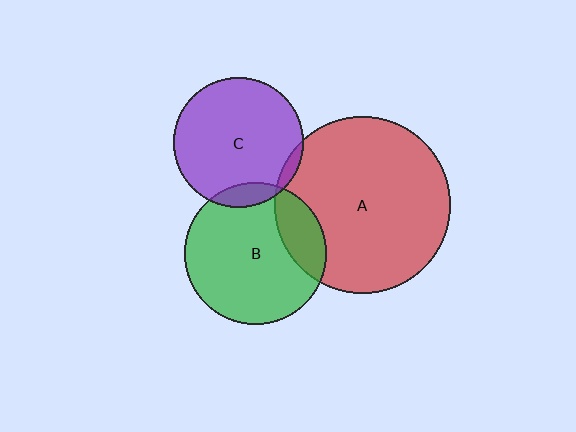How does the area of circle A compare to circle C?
Approximately 1.9 times.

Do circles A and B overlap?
Yes.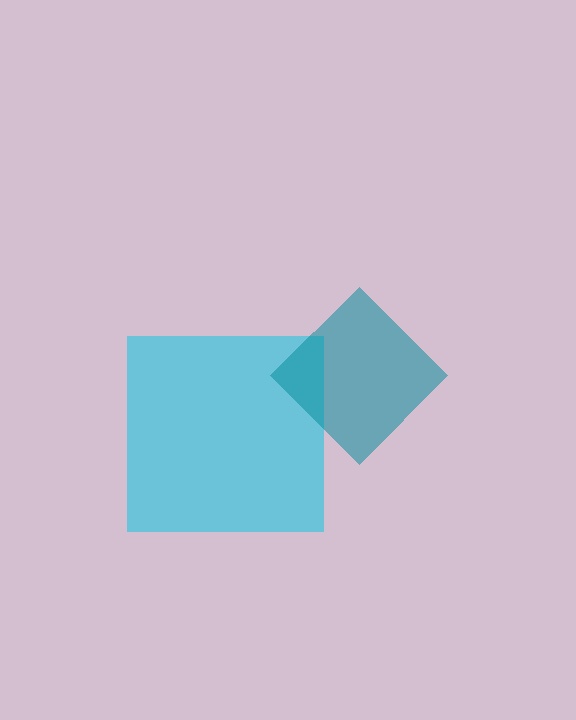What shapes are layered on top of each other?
The layered shapes are: a cyan square, a teal diamond.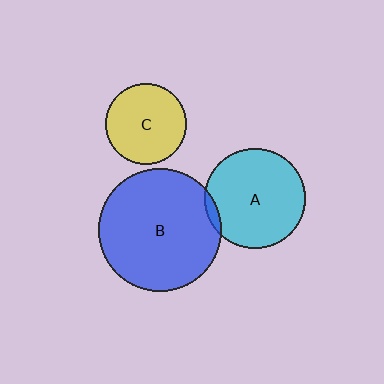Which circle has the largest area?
Circle B (blue).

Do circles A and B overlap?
Yes.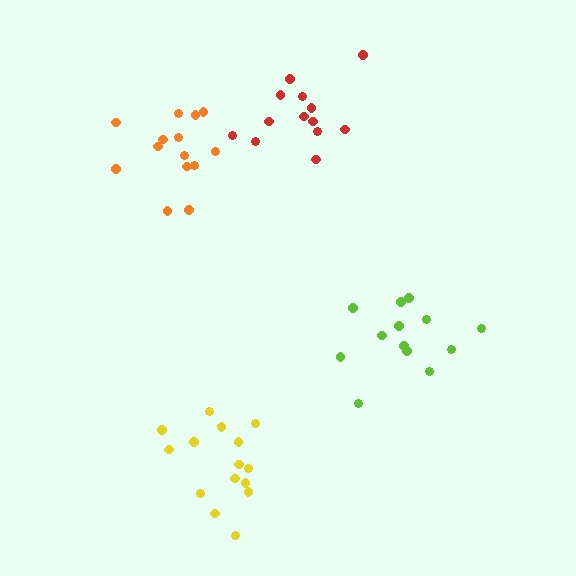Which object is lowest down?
The yellow cluster is bottommost.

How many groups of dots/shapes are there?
There are 4 groups.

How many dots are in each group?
Group 1: 15 dots, Group 2: 15 dots, Group 3: 13 dots, Group 4: 13 dots (56 total).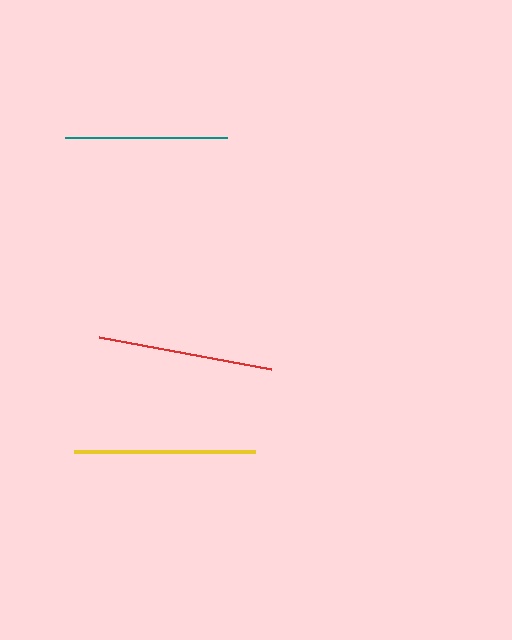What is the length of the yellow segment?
The yellow segment is approximately 182 pixels long.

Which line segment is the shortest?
The teal line is the shortest at approximately 162 pixels.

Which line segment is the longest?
The yellow line is the longest at approximately 182 pixels.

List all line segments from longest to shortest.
From longest to shortest: yellow, red, teal.